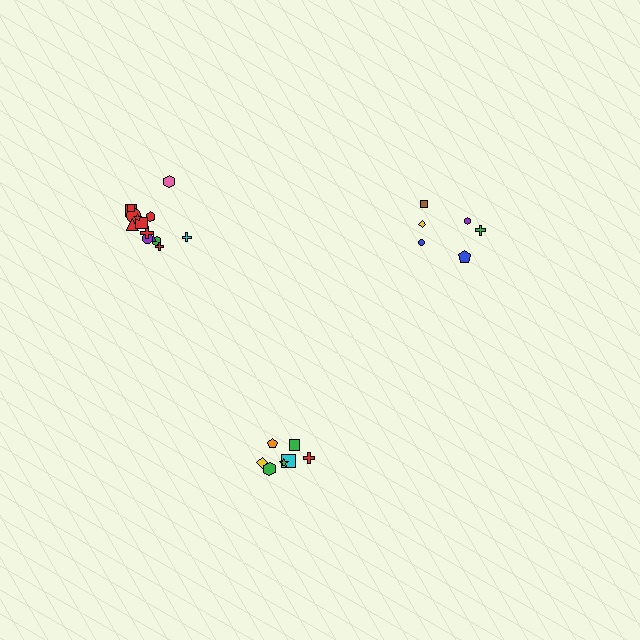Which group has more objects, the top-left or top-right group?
The top-left group.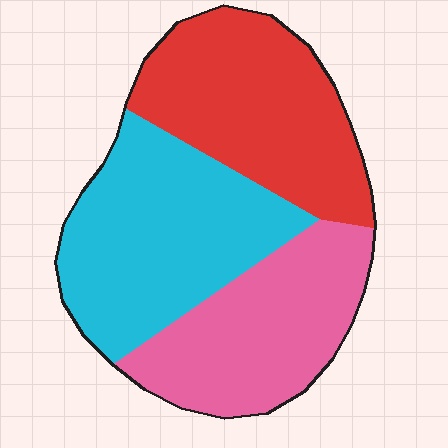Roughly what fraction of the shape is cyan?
Cyan covers about 35% of the shape.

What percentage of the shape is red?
Red covers around 35% of the shape.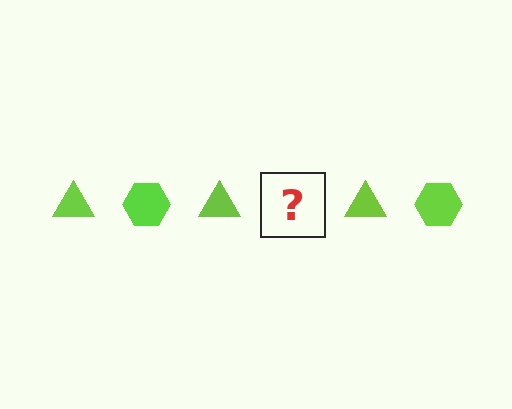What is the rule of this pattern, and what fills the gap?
The rule is that the pattern cycles through triangle, hexagon shapes in lime. The gap should be filled with a lime hexagon.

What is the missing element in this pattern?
The missing element is a lime hexagon.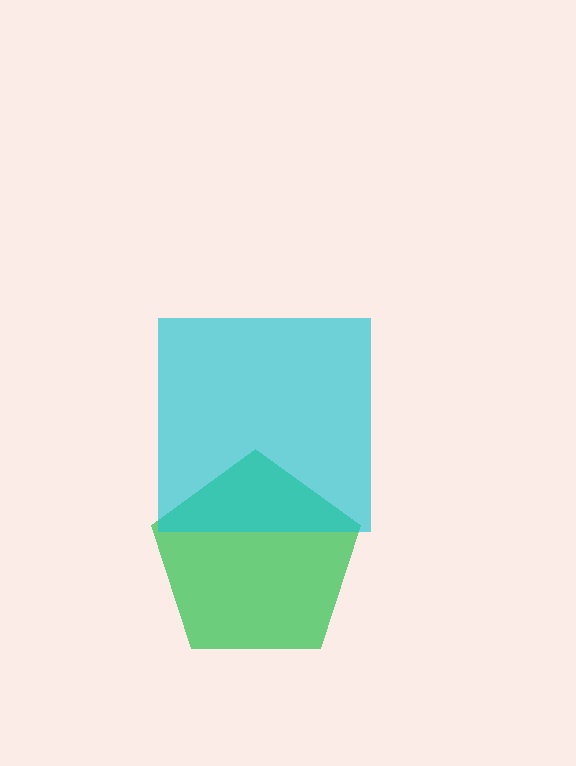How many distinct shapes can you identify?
There are 2 distinct shapes: a green pentagon, a cyan square.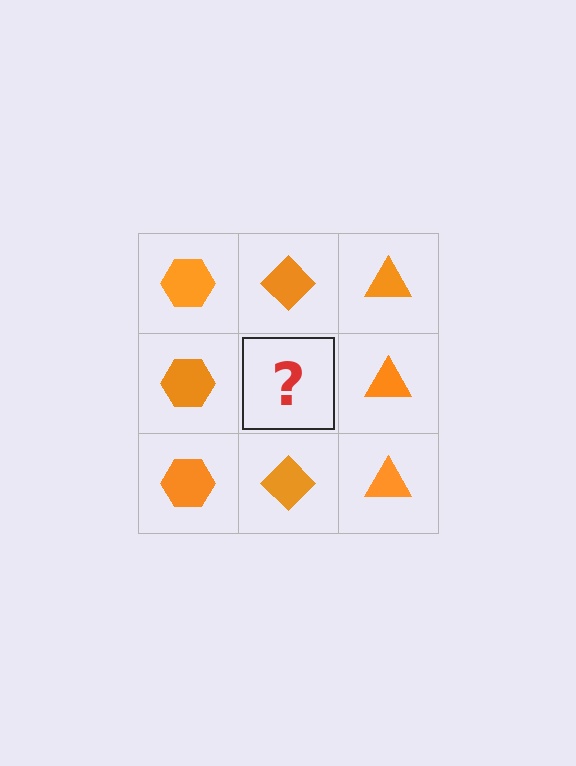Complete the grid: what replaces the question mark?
The question mark should be replaced with an orange diamond.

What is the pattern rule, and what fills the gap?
The rule is that each column has a consistent shape. The gap should be filled with an orange diamond.